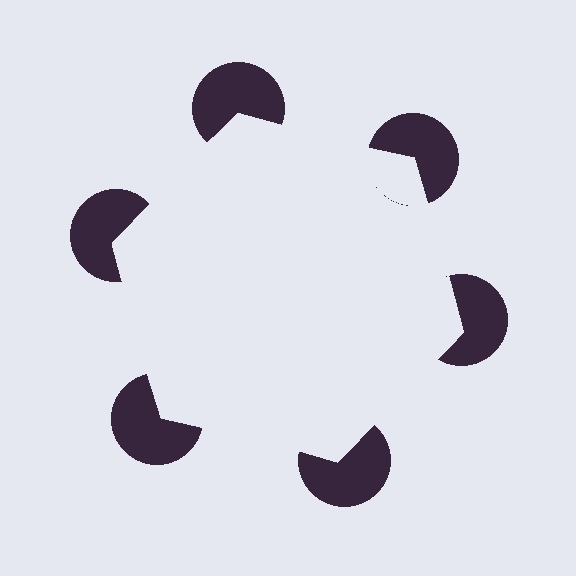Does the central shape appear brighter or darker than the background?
It typically appears slightly brighter than the background, even though no actual brightness change is drawn.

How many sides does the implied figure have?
6 sides.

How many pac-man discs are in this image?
There are 6 — one at each vertex of the illusory hexagon.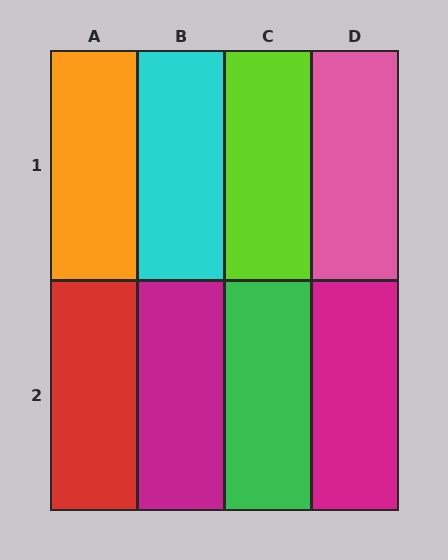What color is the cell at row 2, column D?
Magenta.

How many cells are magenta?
2 cells are magenta.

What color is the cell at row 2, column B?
Magenta.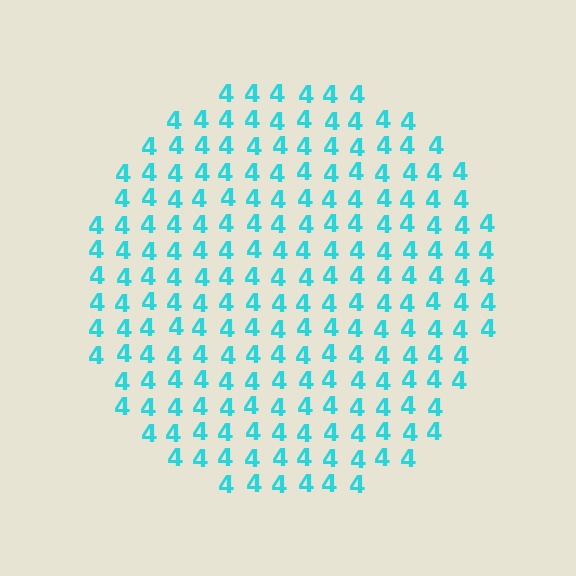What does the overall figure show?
The overall figure shows a circle.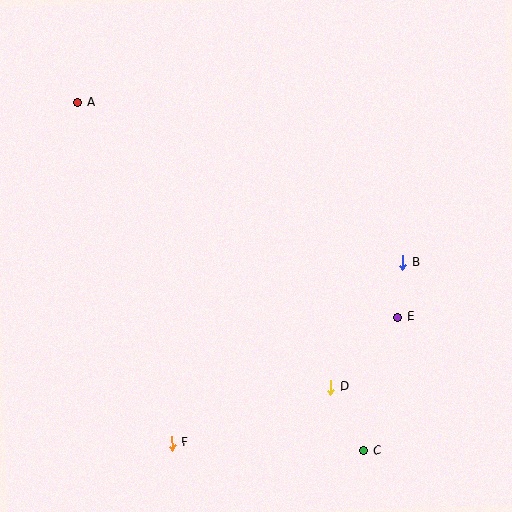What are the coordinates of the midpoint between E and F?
The midpoint between E and F is at (285, 380).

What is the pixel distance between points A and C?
The distance between A and C is 450 pixels.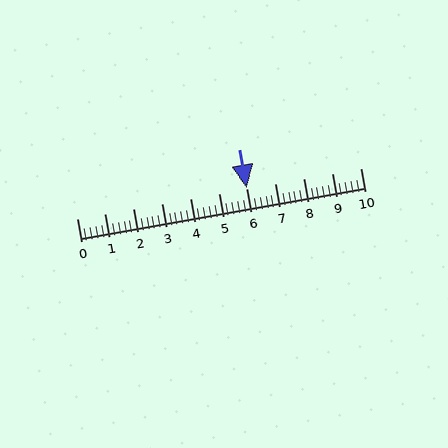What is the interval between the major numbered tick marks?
The major tick marks are spaced 1 units apart.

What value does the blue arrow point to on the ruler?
The blue arrow points to approximately 6.0.